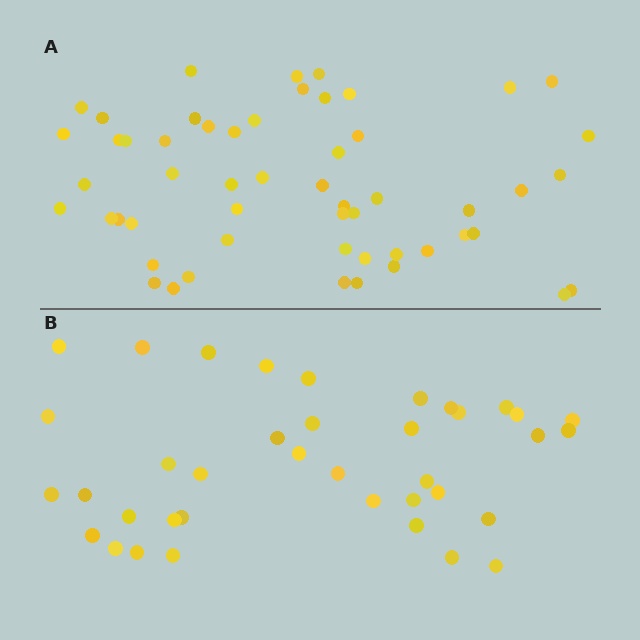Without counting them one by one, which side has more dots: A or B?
Region A (the top region) has more dots.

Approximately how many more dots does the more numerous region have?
Region A has approximately 15 more dots than region B.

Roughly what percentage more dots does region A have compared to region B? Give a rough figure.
About 40% more.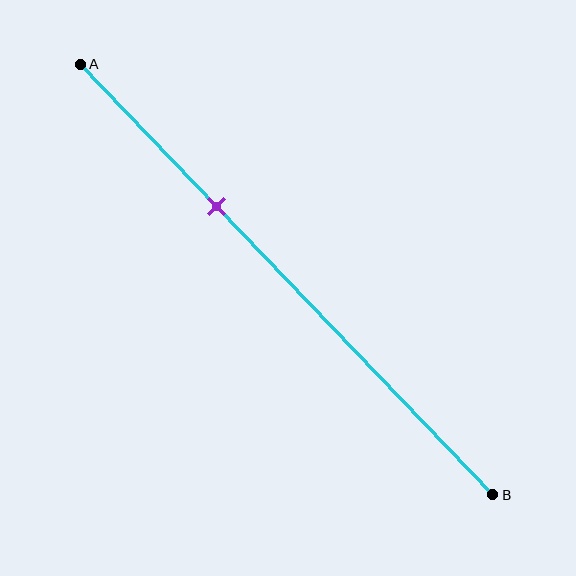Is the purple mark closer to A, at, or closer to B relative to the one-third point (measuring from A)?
The purple mark is approximately at the one-third point of segment AB.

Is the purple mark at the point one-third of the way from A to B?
Yes, the mark is approximately at the one-third point.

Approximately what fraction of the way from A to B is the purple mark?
The purple mark is approximately 35% of the way from A to B.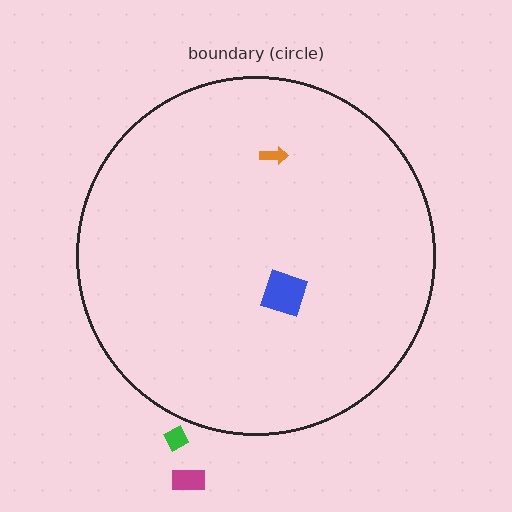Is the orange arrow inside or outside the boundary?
Inside.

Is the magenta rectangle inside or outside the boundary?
Outside.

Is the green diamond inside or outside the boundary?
Outside.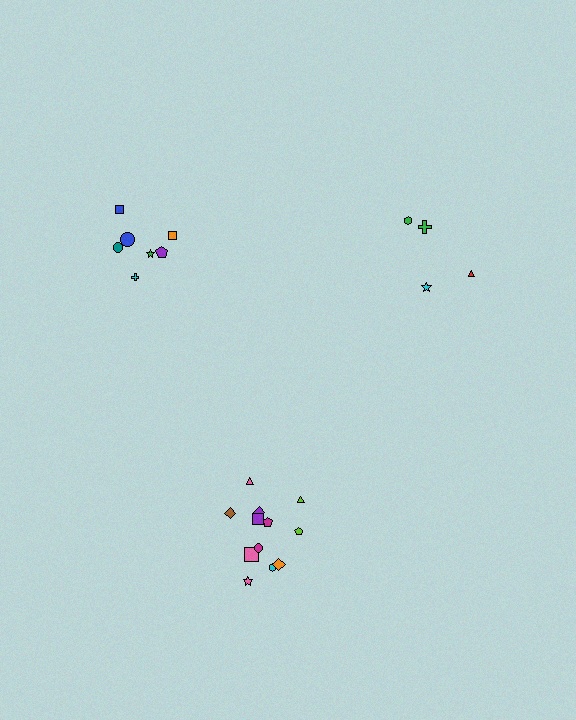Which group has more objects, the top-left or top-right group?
The top-left group.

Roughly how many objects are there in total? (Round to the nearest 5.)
Roughly 25 objects in total.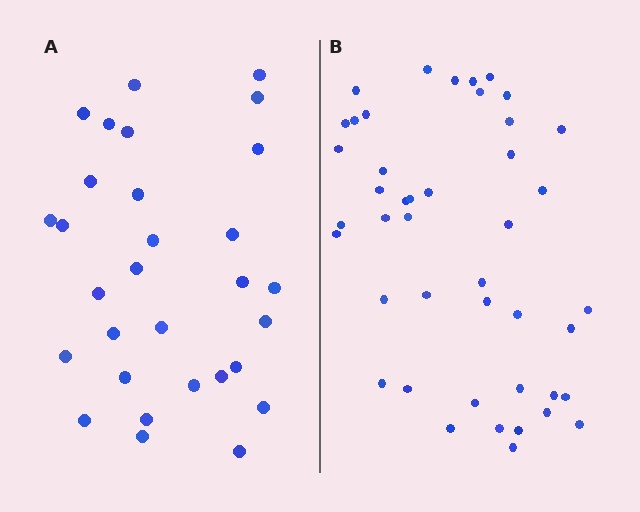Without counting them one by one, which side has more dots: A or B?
Region B (the right region) has more dots.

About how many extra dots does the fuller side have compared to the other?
Region B has approximately 15 more dots than region A.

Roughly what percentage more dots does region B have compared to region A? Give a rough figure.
About 45% more.